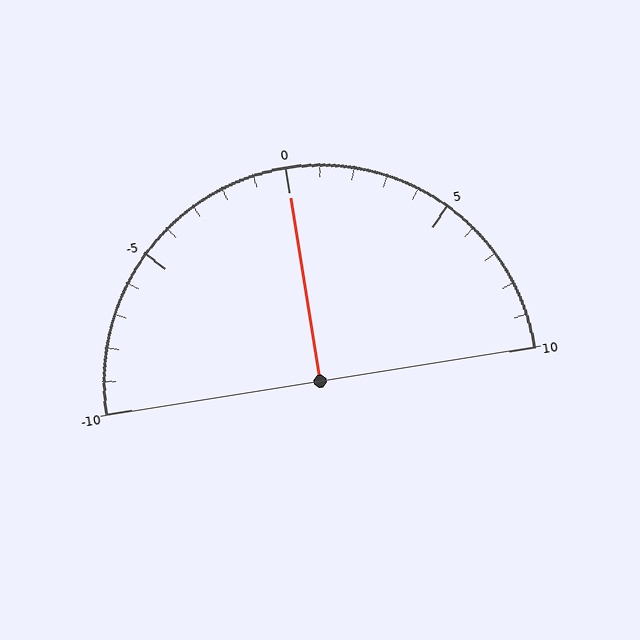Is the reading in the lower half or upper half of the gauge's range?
The reading is in the upper half of the range (-10 to 10).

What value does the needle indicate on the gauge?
The needle indicates approximately 0.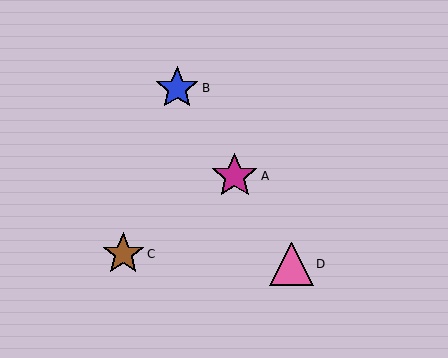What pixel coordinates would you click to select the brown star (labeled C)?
Click at (123, 254) to select the brown star C.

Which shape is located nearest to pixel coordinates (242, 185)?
The magenta star (labeled A) at (235, 176) is nearest to that location.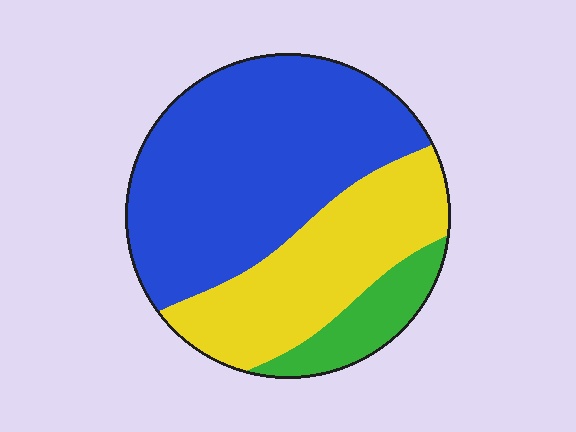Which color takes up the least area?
Green, at roughly 10%.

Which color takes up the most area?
Blue, at roughly 55%.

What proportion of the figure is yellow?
Yellow covers about 30% of the figure.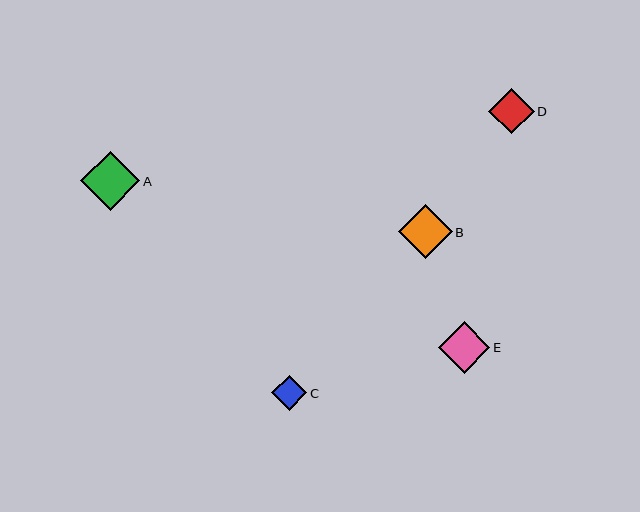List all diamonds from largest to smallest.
From largest to smallest: A, B, E, D, C.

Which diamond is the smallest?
Diamond C is the smallest with a size of approximately 35 pixels.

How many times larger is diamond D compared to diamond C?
Diamond D is approximately 1.3 times the size of diamond C.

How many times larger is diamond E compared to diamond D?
Diamond E is approximately 1.1 times the size of diamond D.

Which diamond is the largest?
Diamond A is the largest with a size of approximately 59 pixels.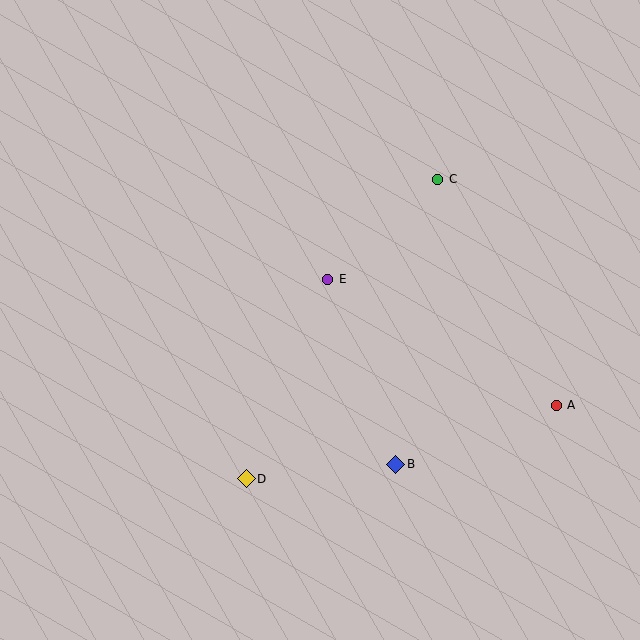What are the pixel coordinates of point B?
Point B is at (396, 464).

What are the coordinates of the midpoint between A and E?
The midpoint between A and E is at (442, 342).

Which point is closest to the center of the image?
Point E at (328, 279) is closest to the center.